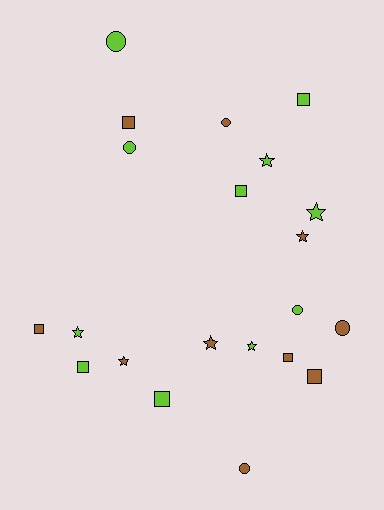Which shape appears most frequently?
Square, with 8 objects.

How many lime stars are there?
There are 4 lime stars.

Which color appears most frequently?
Lime, with 11 objects.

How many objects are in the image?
There are 21 objects.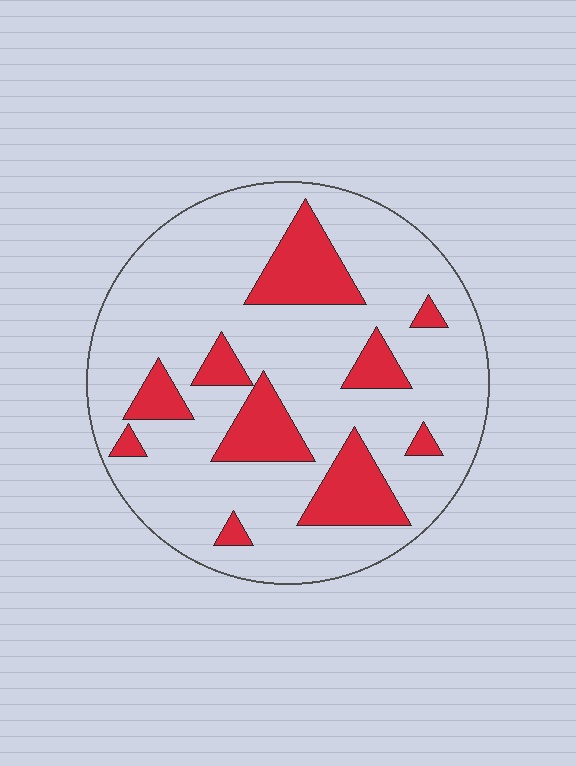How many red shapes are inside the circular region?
10.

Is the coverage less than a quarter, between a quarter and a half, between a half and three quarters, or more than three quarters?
Less than a quarter.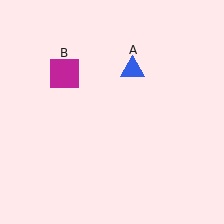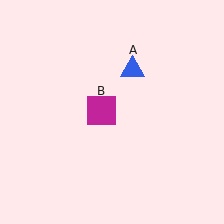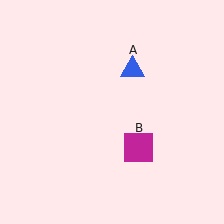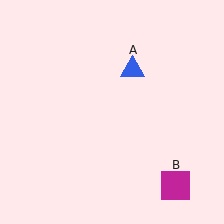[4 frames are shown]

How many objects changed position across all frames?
1 object changed position: magenta square (object B).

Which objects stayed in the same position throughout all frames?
Blue triangle (object A) remained stationary.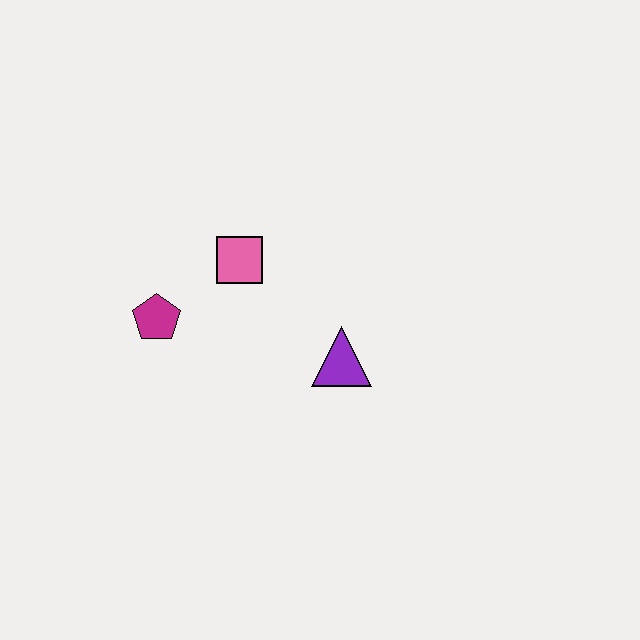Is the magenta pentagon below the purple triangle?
No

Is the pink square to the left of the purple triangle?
Yes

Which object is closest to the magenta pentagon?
The pink square is closest to the magenta pentagon.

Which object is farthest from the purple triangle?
The magenta pentagon is farthest from the purple triangle.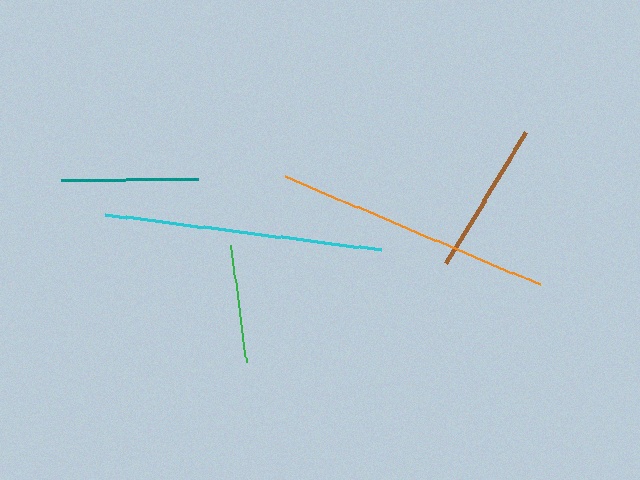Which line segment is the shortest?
The green line is the shortest at approximately 118 pixels.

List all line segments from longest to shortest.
From longest to shortest: cyan, orange, brown, teal, green.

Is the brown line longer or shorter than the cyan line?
The cyan line is longer than the brown line.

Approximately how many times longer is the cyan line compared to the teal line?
The cyan line is approximately 2.0 times the length of the teal line.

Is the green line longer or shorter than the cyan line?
The cyan line is longer than the green line.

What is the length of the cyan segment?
The cyan segment is approximately 279 pixels long.